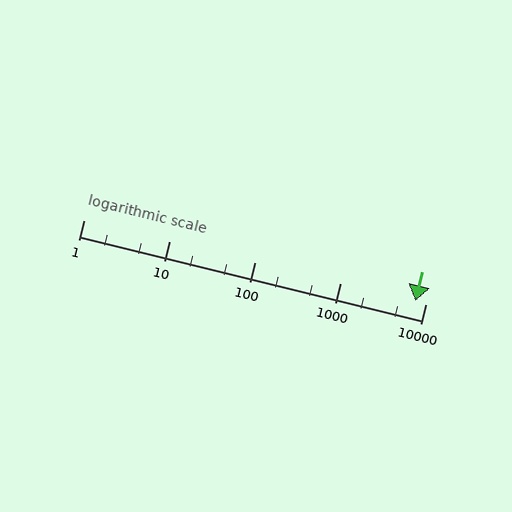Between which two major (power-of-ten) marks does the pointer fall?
The pointer is between 1000 and 10000.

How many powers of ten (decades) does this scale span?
The scale spans 4 decades, from 1 to 10000.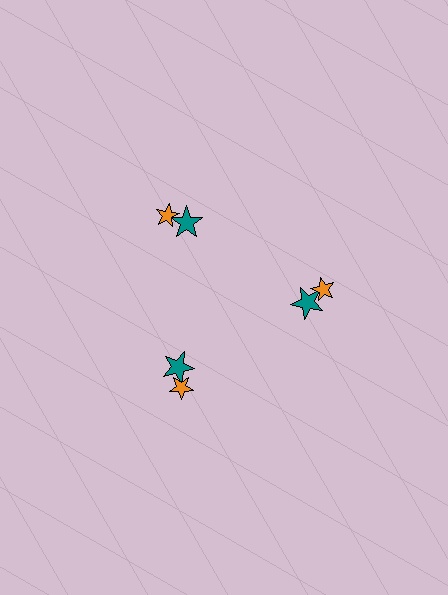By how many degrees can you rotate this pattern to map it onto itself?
The pattern maps onto itself every 120 degrees of rotation.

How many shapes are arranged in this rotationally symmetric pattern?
There are 6 shapes, arranged in 3 groups of 2.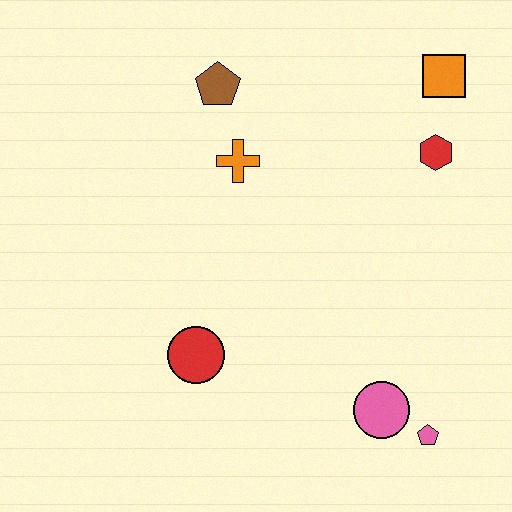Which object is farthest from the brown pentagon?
The pink pentagon is farthest from the brown pentagon.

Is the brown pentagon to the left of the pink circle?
Yes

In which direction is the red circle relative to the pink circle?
The red circle is to the left of the pink circle.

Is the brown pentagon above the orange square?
No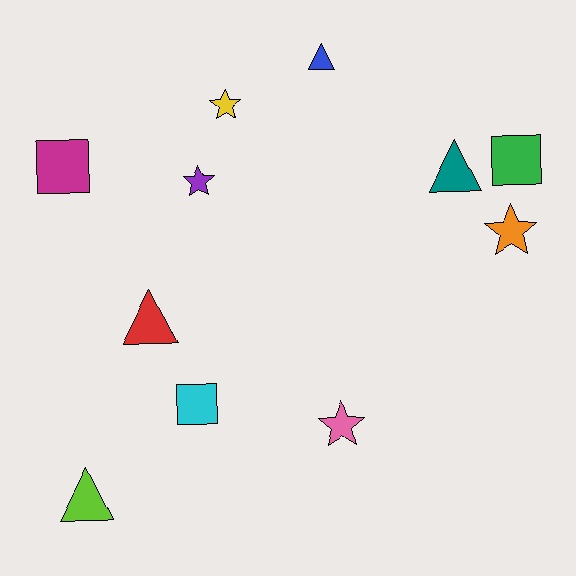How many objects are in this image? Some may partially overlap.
There are 11 objects.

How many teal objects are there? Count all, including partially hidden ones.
There is 1 teal object.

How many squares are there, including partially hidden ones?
There are 3 squares.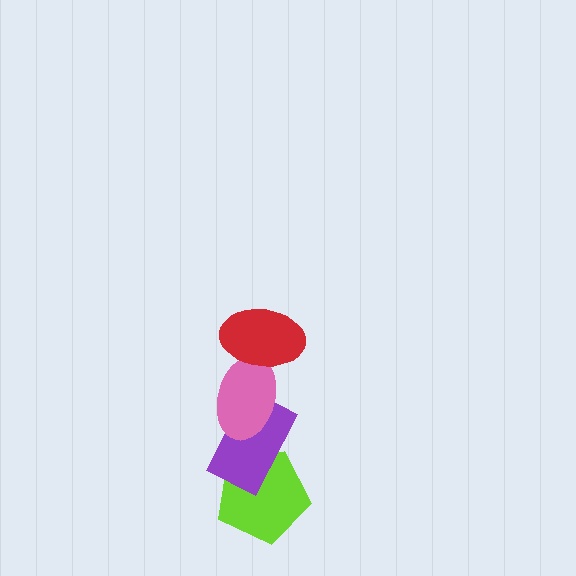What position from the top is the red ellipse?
The red ellipse is 1st from the top.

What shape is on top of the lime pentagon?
The purple rectangle is on top of the lime pentagon.